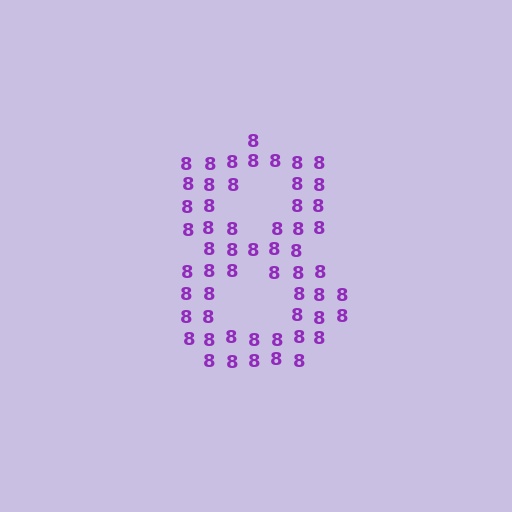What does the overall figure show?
The overall figure shows the digit 8.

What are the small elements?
The small elements are digit 8's.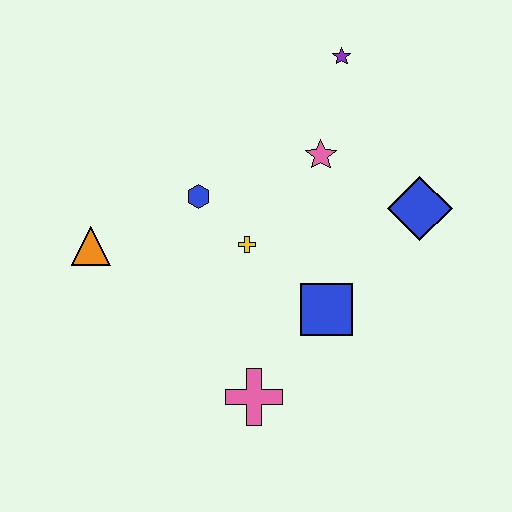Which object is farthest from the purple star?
The pink cross is farthest from the purple star.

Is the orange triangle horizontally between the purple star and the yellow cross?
No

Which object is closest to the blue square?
The yellow cross is closest to the blue square.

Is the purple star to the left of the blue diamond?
Yes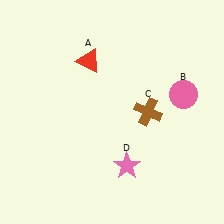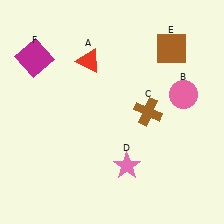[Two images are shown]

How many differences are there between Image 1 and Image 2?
There are 2 differences between the two images.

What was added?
A brown square (E), a magenta square (F) were added in Image 2.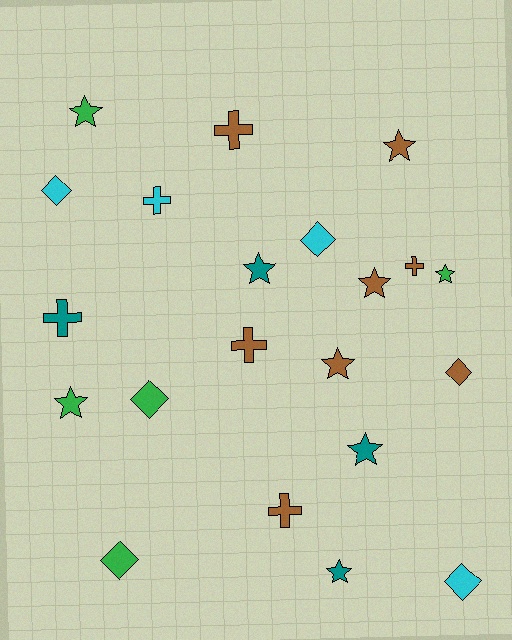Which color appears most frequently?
Brown, with 8 objects.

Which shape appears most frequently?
Star, with 9 objects.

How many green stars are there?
There are 3 green stars.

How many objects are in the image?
There are 21 objects.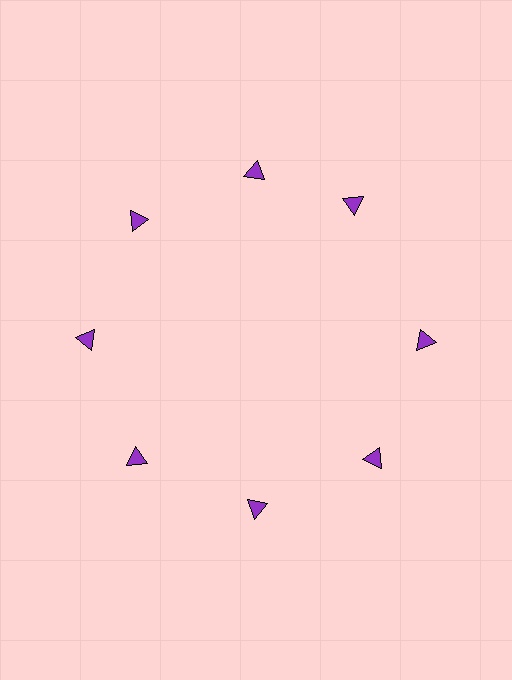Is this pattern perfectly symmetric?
No. The 8 purple triangles are arranged in a ring, but one element near the 2 o'clock position is rotated out of alignment along the ring, breaking the 8-fold rotational symmetry.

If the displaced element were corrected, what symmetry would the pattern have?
It would have 8-fold rotational symmetry — the pattern would map onto itself every 45 degrees.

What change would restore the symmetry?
The symmetry would be restored by rotating it back into even spacing with its neighbors so that all 8 triangles sit at equal angles and equal distance from the center.